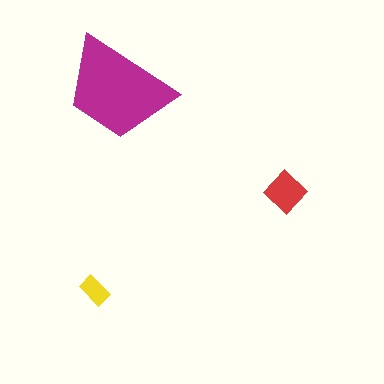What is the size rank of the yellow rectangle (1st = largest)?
3rd.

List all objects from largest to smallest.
The magenta trapezoid, the red diamond, the yellow rectangle.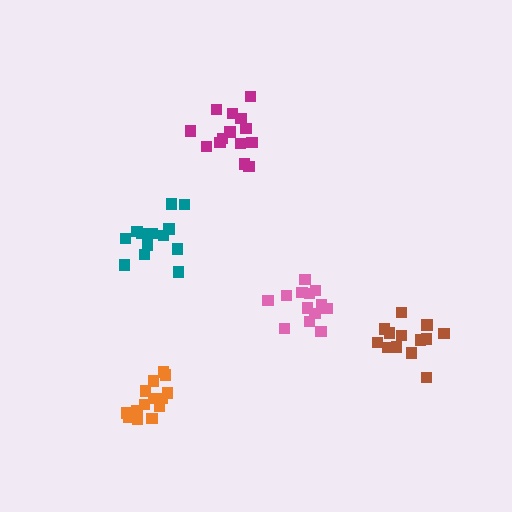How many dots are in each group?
Group 1: 14 dots, Group 2: 14 dots, Group 3: 13 dots, Group 4: 13 dots, Group 5: 15 dots (69 total).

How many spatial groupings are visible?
There are 5 spatial groupings.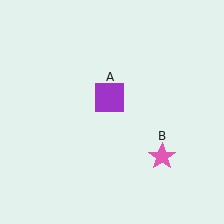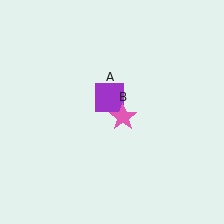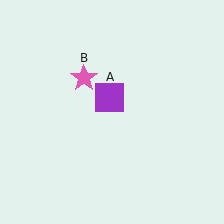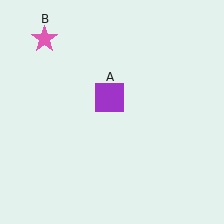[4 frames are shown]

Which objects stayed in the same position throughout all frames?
Purple square (object A) remained stationary.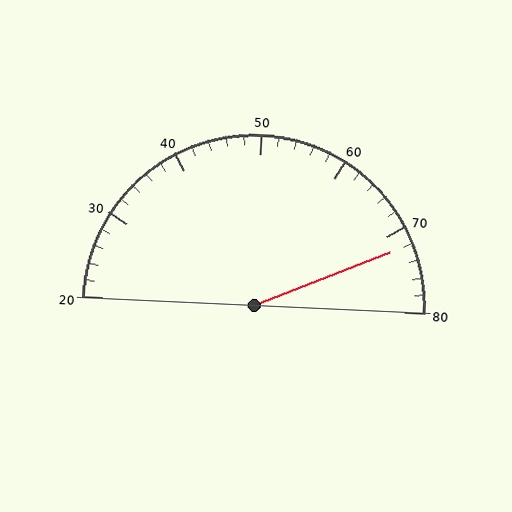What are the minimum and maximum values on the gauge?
The gauge ranges from 20 to 80.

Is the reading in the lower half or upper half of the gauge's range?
The reading is in the upper half of the range (20 to 80).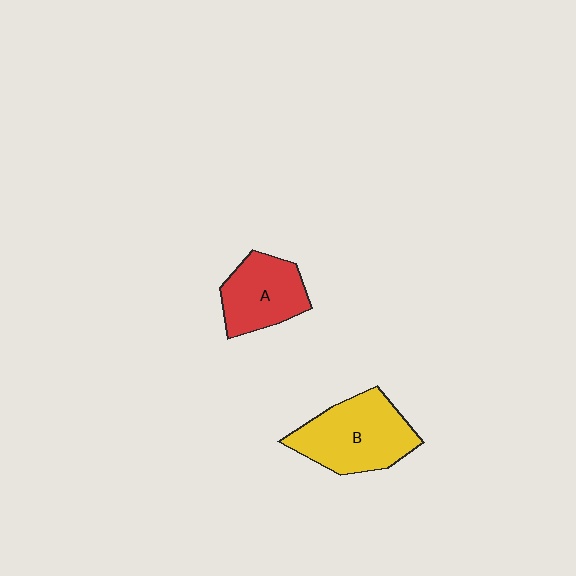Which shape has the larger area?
Shape B (yellow).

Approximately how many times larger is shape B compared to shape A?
Approximately 1.3 times.